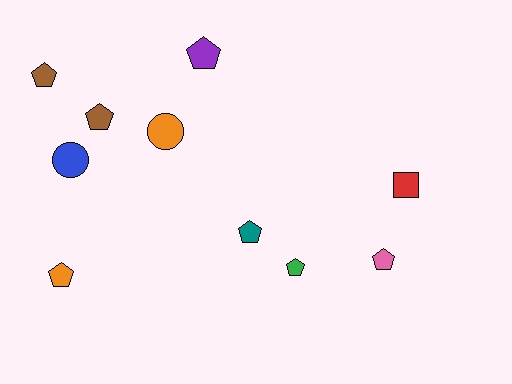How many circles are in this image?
There are 2 circles.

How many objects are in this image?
There are 10 objects.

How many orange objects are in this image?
There are 2 orange objects.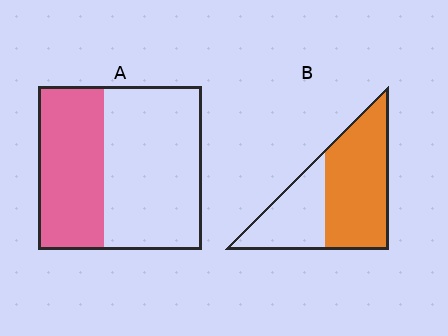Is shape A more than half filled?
No.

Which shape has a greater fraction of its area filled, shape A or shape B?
Shape B.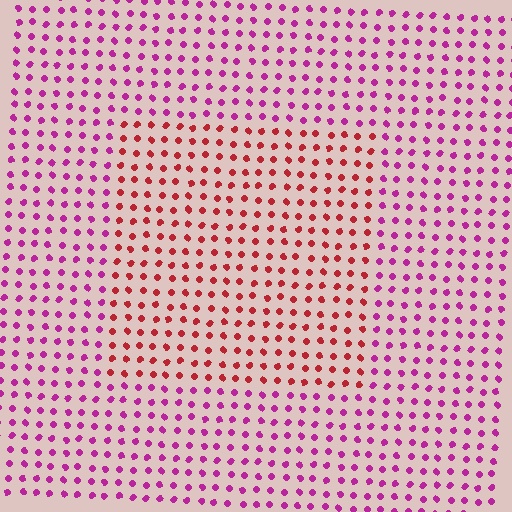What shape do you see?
I see a rectangle.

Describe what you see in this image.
The image is filled with small magenta elements in a uniform arrangement. A rectangle-shaped region is visible where the elements are tinted to a slightly different hue, forming a subtle color boundary.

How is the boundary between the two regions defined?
The boundary is defined purely by a slight shift in hue (about 43 degrees). Spacing, size, and orientation are identical on both sides.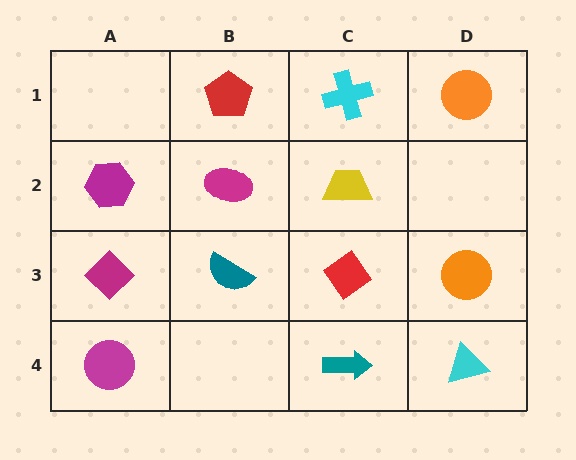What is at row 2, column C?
A yellow trapezoid.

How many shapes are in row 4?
3 shapes.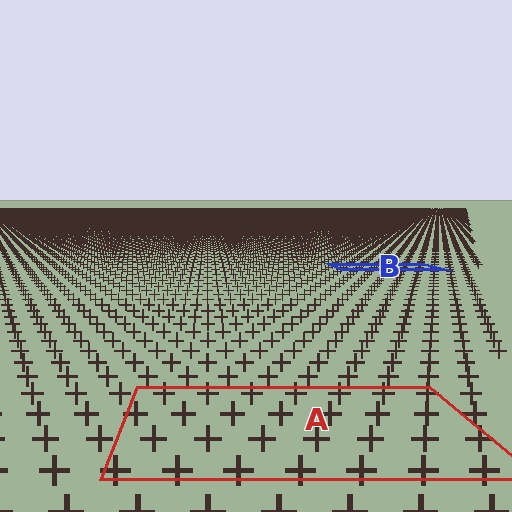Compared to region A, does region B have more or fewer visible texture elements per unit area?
Region B has more texture elements per unit area — they are packed more densely because it is farther away.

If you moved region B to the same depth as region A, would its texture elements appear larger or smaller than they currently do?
They would appear larger. At a closer depth, the same texture elements are projected at a bigger on-screen size.